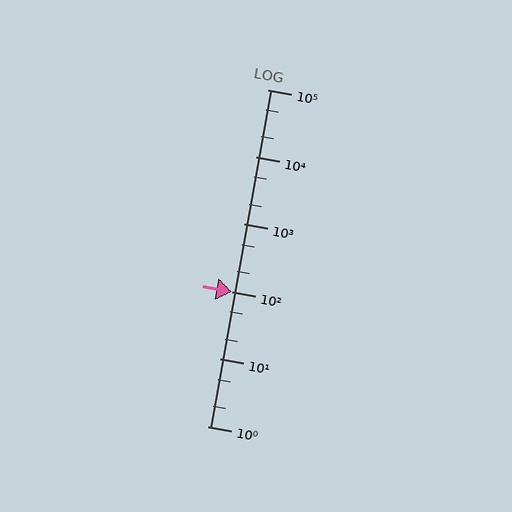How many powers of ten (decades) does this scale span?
The scale spans 5 decades, from 1 to 100000.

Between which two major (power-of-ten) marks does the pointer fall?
The pointer is between 10 and 100.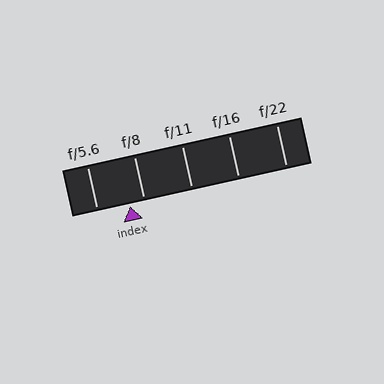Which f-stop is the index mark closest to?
The index mark is closest to f/8.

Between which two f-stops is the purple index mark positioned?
The index mark is between f/5.6 and f/8.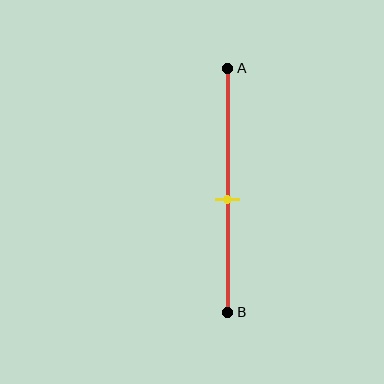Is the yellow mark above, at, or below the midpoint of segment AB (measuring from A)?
The yellow mark is below the midpoint of segment AB.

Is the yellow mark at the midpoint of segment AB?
No, the mark is at about 55% from A, not at the 50% midpoint.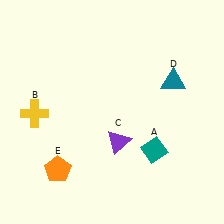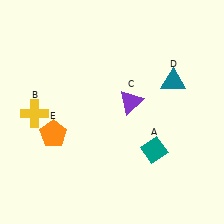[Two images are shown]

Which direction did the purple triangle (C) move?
The purple triangle (C) moved up.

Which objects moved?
The objects that moved are: the purple triangle (C), the orange pentagon (E).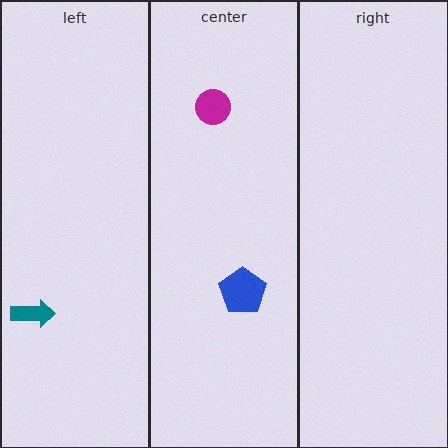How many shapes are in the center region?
2.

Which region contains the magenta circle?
The center region.